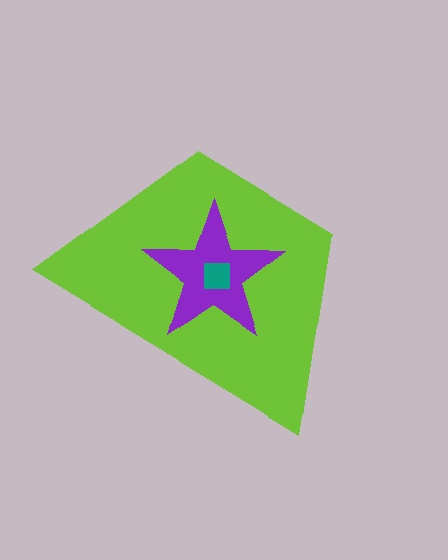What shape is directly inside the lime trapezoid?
The purple star.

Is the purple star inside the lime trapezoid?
Yes.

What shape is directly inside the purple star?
The teal square.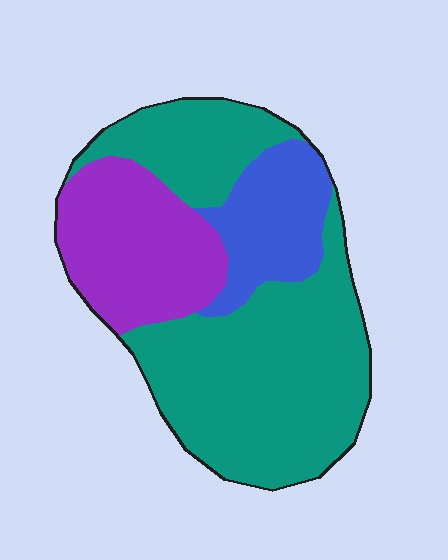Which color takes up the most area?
Teal, at roughly 60%.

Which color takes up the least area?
Blue, at roughly 15%.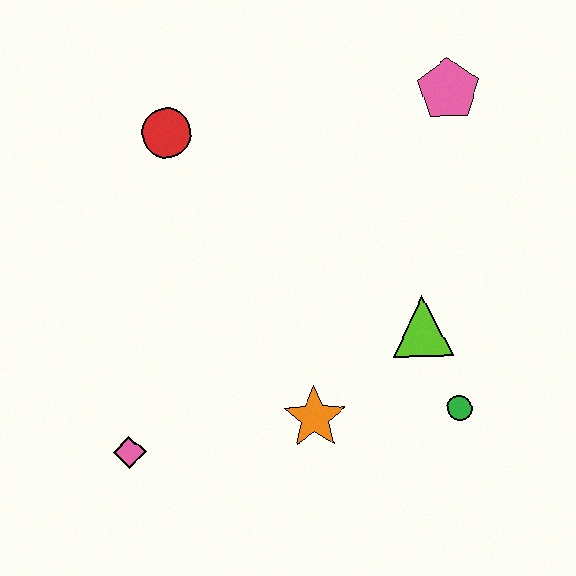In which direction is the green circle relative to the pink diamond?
The green circle is to the right of the pink diamond.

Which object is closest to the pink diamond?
The orange star is closest to the pink diamond.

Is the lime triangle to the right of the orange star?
Yes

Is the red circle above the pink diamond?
Yes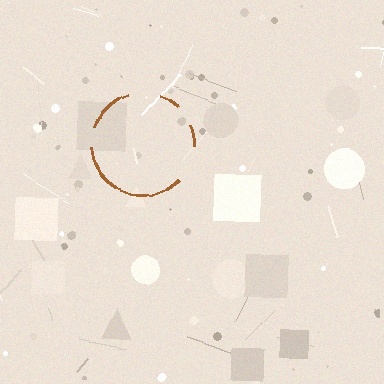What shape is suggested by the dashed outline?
The dashed outline suggests a circle.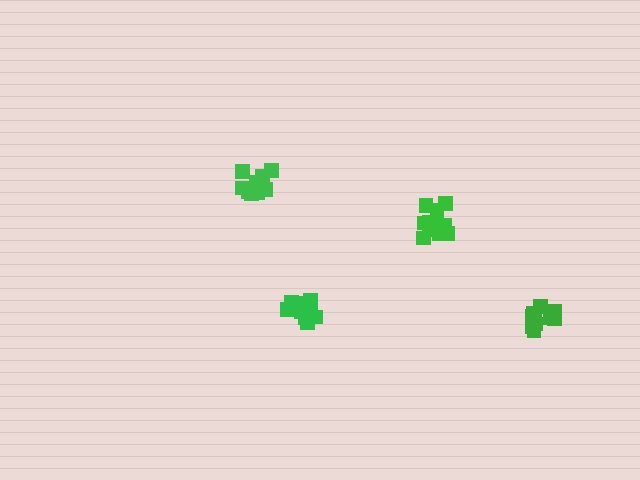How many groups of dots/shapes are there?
There are 4 groups.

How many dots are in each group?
Group 1: 12 dots, Group 2: 14 dots, Group 3: 13 dots, Group 4: 10 dots (49 total).